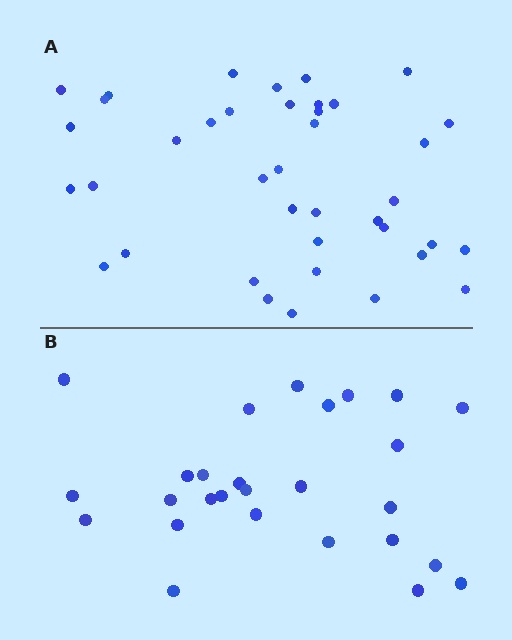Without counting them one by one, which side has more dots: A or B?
Region A (the top region) has more dots.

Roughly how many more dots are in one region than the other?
Region A has roughly 12 or so more dots than region B.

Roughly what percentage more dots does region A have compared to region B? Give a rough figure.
About 45% more.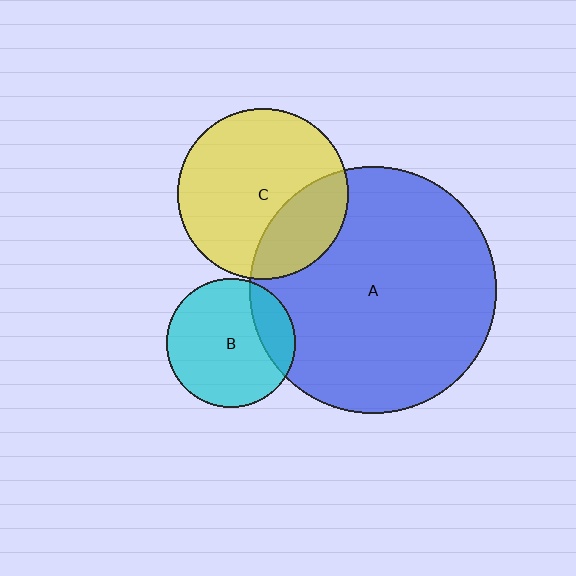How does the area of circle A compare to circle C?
Approximately 2.1 times.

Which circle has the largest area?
Circle A (blue).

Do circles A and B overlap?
Yes.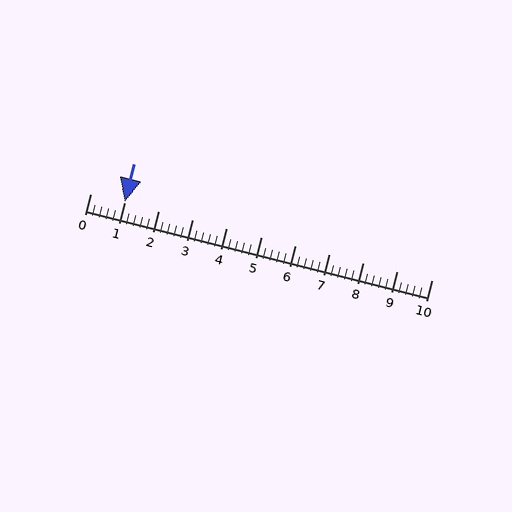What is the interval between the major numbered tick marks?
The major tick marks are spaced 1 units apart.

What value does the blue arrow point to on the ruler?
The blue arrow points to approximately 1.0.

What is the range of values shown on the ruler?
The ruler shows values from 0 to 10.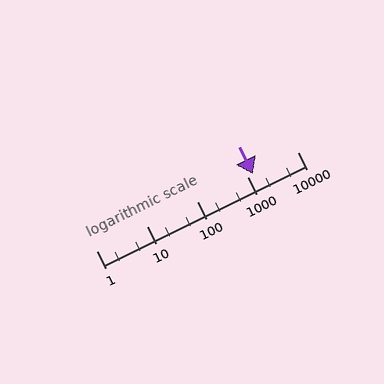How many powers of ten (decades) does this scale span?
The scale spans 4 decades, from 1 to 10000.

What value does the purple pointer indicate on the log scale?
The pointer indicates approximately 1300.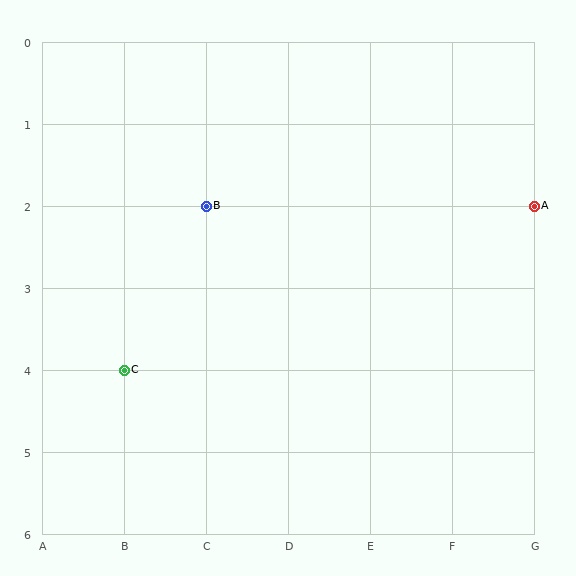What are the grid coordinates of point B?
Point B is at grid coordinates (C, 2).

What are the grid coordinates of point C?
Point C is at grid coordinates (B, 4).